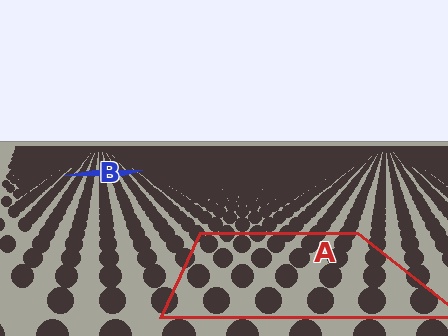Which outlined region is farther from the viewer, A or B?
Region B is farther from the viewer — the texture elements inside it appear smaller and more densely packed.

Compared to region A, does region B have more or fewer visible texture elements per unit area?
Region B has more texture elements per unit area — they are packed more densely because it is farther away.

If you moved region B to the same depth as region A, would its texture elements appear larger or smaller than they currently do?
They would appear larger. At a closer depth, the same texture elements are projected at a bigger on-screen size.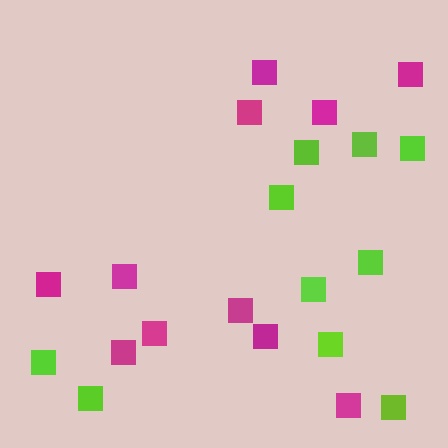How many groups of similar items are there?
There are 2 groups: one group of lime squares (10) and one group of magenta squares (11).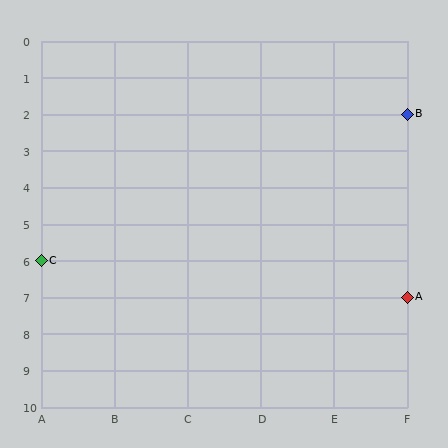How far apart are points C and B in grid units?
Points C and B are 5 columns and 4 rows apart (about 6.4 grid units diagonally).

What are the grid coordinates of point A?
Point A is at grid coordinates (F, 7).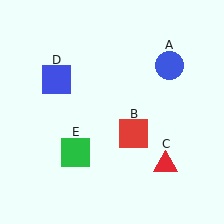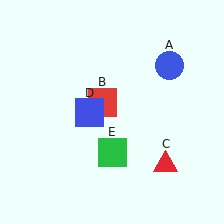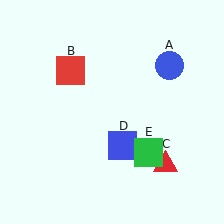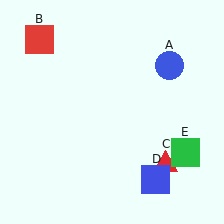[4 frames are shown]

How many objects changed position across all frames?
3 objects changed position: red square (object B), blue square (object D), green square (object E).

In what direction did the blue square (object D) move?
The blue square (object D) moved down and to the right.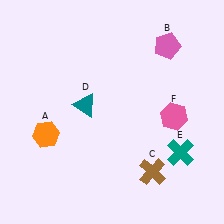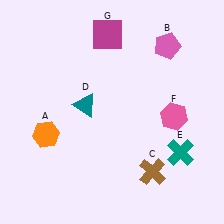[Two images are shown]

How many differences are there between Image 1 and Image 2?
There is 1 difference between the two images.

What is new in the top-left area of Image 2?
A magenta square (G) was added in the top-left area of Image 2.